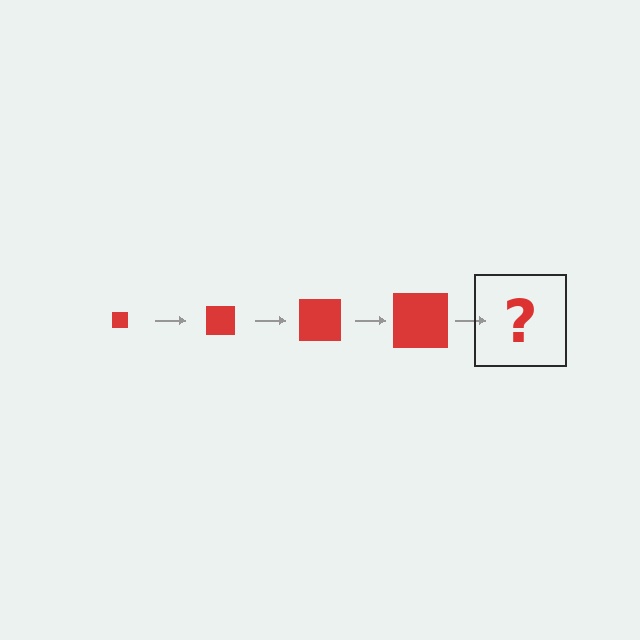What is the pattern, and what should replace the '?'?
The pattern is that the square gets progressively larger each step. The '?' should be a red square, larger than the previous one.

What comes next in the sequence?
The next element should be a red square, larger than the previous one.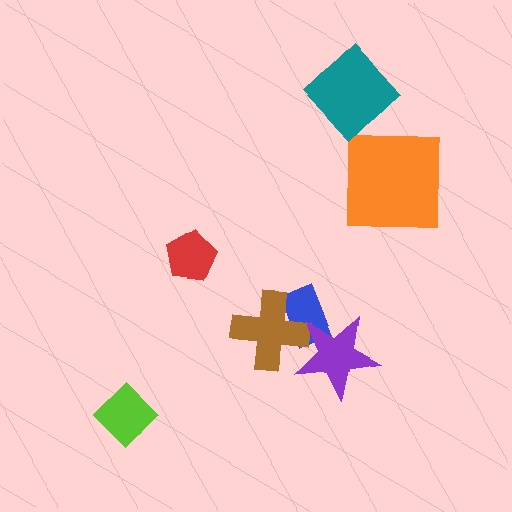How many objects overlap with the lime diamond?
0 objects overlap with the lime diamond.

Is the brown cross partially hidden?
Yes, it is partially covered by another shape.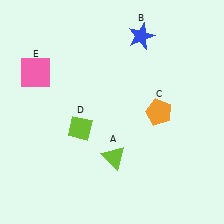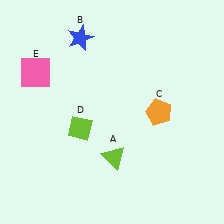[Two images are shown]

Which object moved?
The blue star (B) moved left.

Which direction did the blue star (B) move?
The blue star (B) moved left.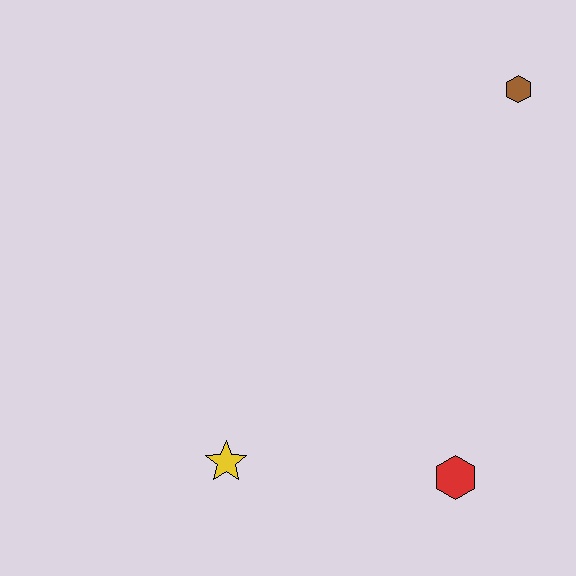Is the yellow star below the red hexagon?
No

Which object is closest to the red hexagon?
The yellow star is closest to the red hexagon.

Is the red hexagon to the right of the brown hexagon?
No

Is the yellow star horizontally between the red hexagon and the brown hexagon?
No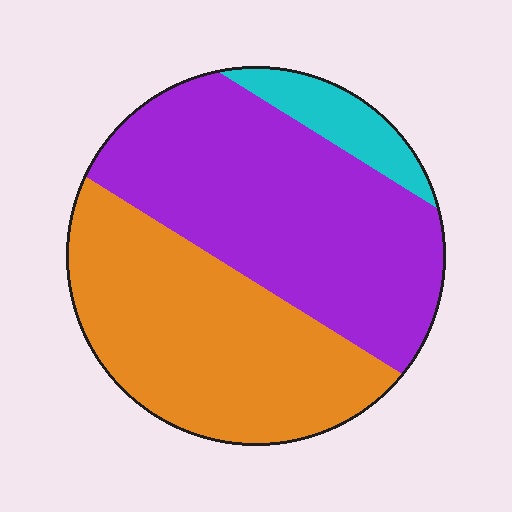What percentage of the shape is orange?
Orange covers 42% of the shape.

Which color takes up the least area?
Cyan, at roughly 10%.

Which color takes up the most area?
Purple, at roughly 50%.